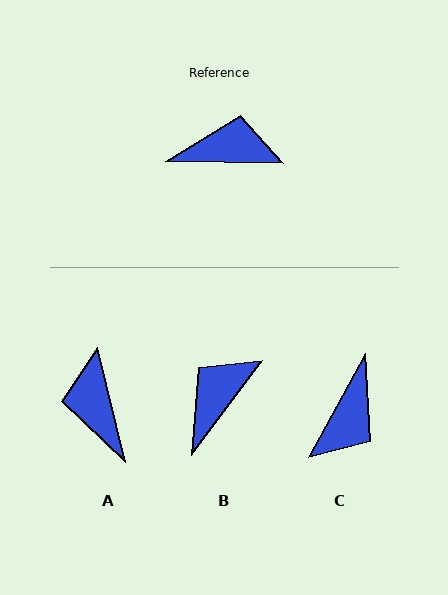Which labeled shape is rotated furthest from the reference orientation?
C, about 118 degrees away.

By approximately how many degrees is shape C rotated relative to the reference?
Approximately 118 degrees clockwise.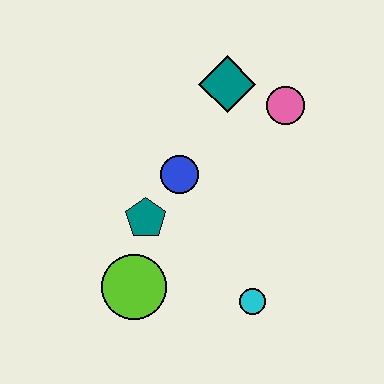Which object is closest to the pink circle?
The teal diamond is closest to the pink circle.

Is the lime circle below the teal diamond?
Yes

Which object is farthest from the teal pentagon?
The pink circle is farthest from the teal pentagon.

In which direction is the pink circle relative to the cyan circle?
The pink circle is above the cyan circle.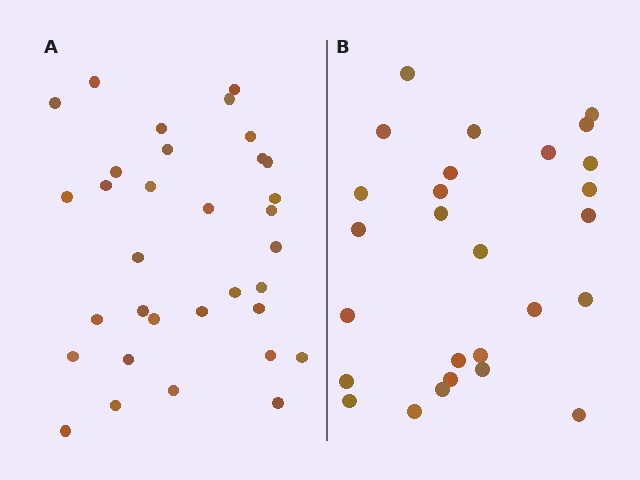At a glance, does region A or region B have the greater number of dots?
Region A (the left region) has more dots.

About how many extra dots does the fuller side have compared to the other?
Region A has about 6 more dots than region B.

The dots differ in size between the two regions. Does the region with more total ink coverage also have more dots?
No. Region B has more total ink coverage because its dots are larger, but region A actually contains more individual dots. Total area can be misleading — the number of items is what matters here.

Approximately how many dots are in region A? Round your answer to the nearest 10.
About 30 dots. (The exact count is 33, which rounds to 30.)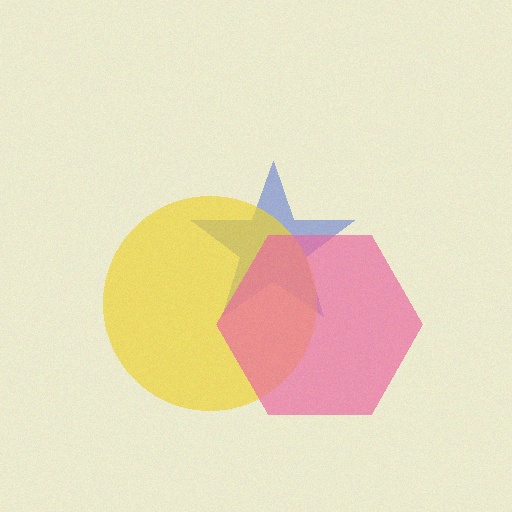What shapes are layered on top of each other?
The layered shapes are: a blue star, a yellow circle, a pink hexagon.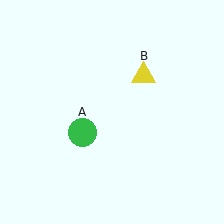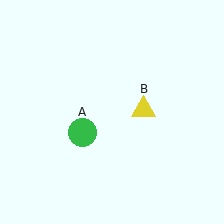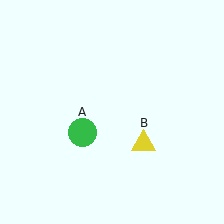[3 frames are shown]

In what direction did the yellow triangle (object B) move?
The yellow triangle (object B) moved down.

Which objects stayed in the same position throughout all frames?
Green circle (object A) remained stationary.